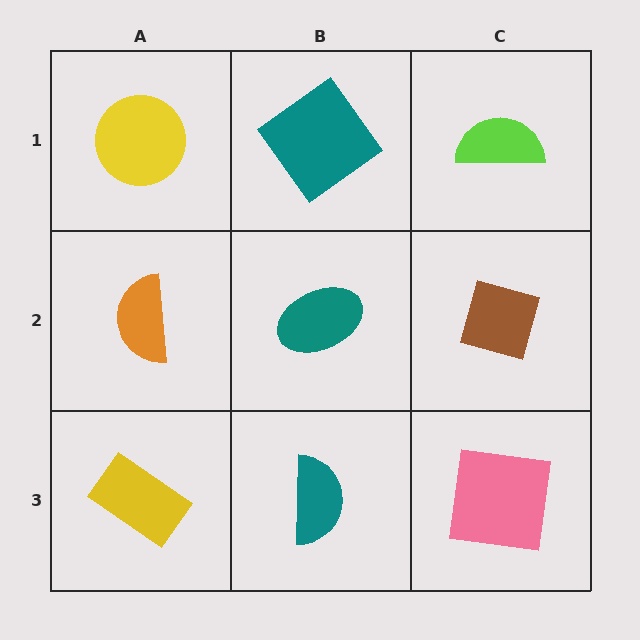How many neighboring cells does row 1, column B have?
3.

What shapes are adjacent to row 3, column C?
A brown diamond (row 2, column C), a teal semicircle (row 3, column B).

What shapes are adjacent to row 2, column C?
A lime semicircle (row 1, column C), a pink square (row 3, column C), a teal ellipse (row 2, column B).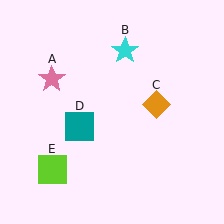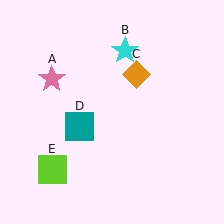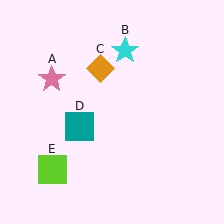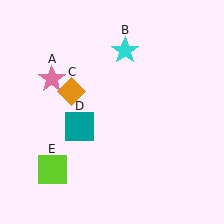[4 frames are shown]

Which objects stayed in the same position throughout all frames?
Pink star (object A) and cyan star (object B) and teal square (object D) and lime square (object E) remained stationary.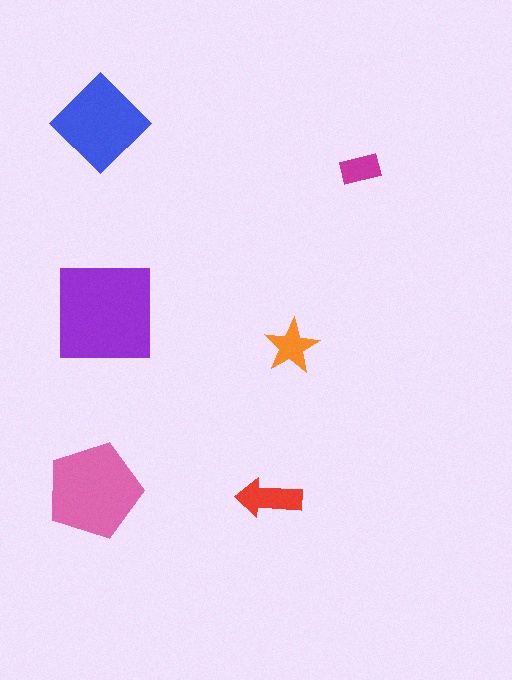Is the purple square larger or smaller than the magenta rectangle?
Larger.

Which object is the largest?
The purple square.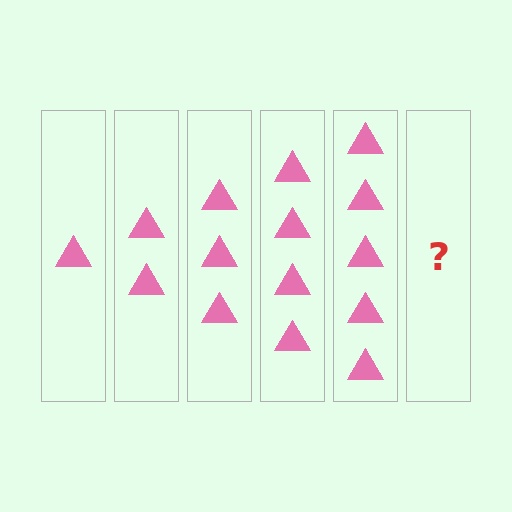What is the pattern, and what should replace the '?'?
The pattern is that each step adds one more triangle. The '?' should be 6 triangles.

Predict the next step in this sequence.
The next step is 6 triangles.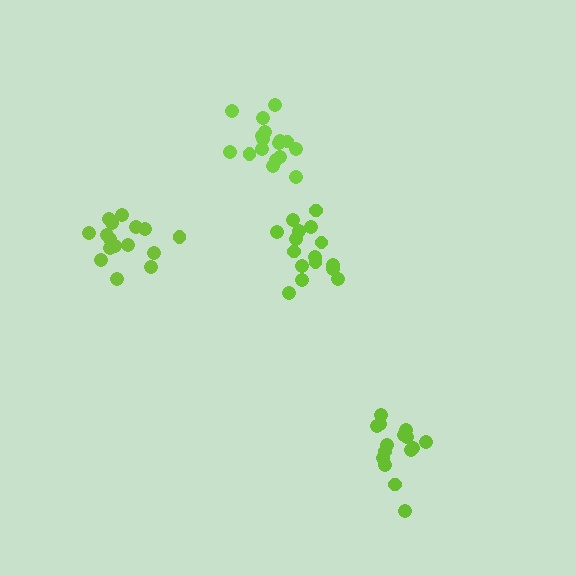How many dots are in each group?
Group 1: 16 dots, Group 2: 16 dots, Group 3: 17 dots, Group 4: 15 dots (64 total).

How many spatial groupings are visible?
There are 4 spatial groupings.